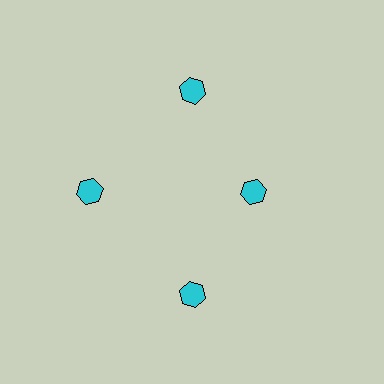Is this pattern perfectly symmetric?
No. The 4 cyan hexagons are arranged in a ring, but one element near the 3 o'clock position is pulled inward toward the center, breaking the 4-fold rotational symmetry.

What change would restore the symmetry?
The symmetry would be restored by moving it outward, back onto the ring so that all 4 hexagons sit at equal angles and equal distance from the center.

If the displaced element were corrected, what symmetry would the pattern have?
It would have 4-fold rotational symmetry — the pattern would map onto itself every 90 degrees.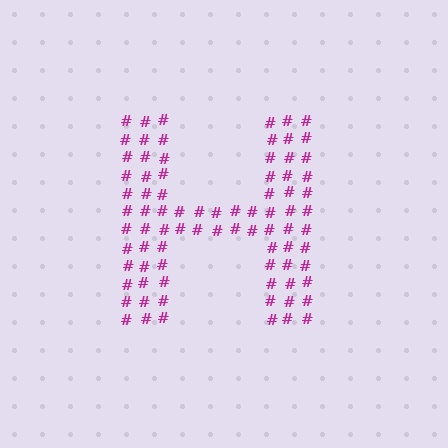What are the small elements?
The small elements are hash symbols.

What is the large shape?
The large shape is the letter H.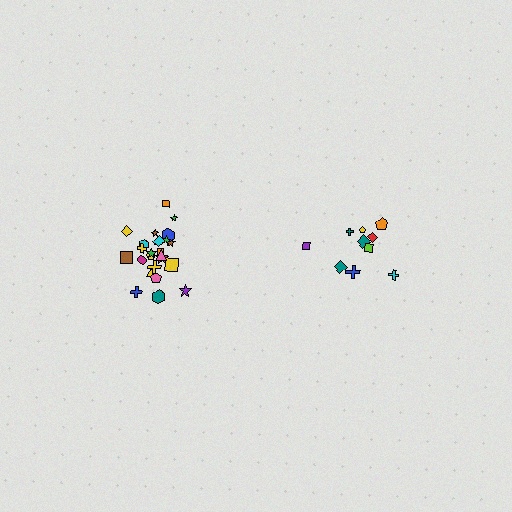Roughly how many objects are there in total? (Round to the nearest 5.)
Roughly 35 objects in total.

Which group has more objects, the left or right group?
The left group.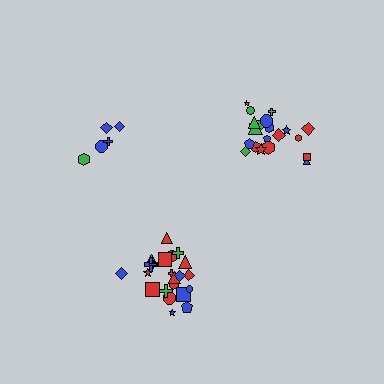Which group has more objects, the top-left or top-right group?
The top-right group.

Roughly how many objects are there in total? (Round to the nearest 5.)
Roughly 50 objects in total.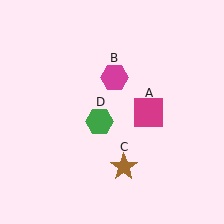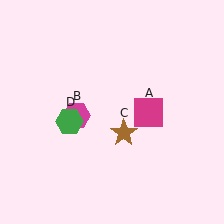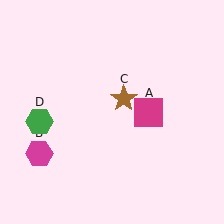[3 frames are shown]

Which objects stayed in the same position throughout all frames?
Magenta square (object A) remained stationary.